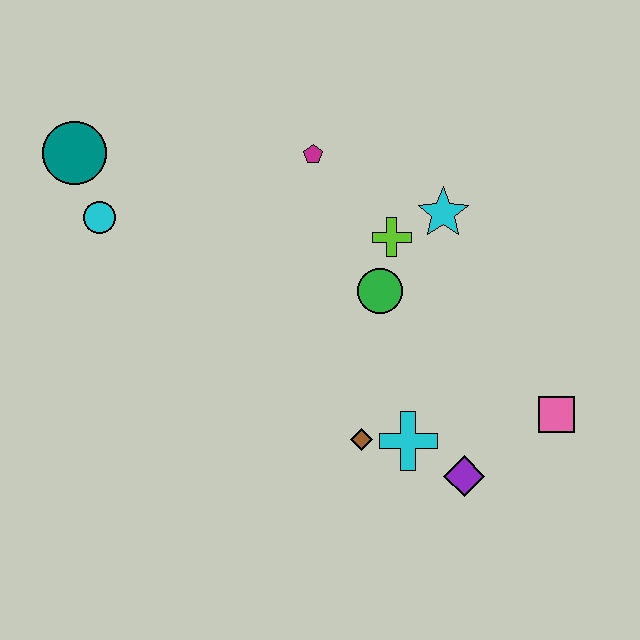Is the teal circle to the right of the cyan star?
No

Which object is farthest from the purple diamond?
The teal circle is farthest from the purple diamond.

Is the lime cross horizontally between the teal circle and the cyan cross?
Yes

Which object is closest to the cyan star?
The lime cross is closest to the cyan star.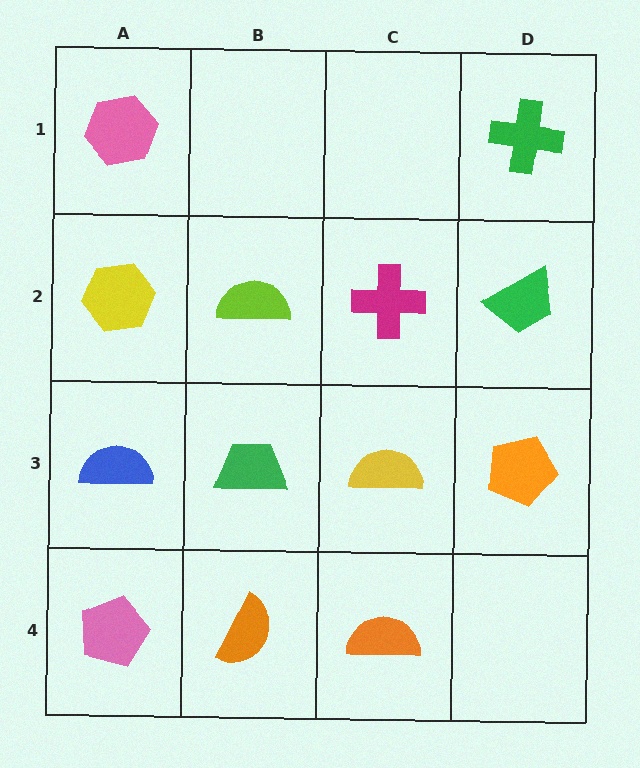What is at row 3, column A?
A blue semicircle.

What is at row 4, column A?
A pink pentagon.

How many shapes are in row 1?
2 shapes.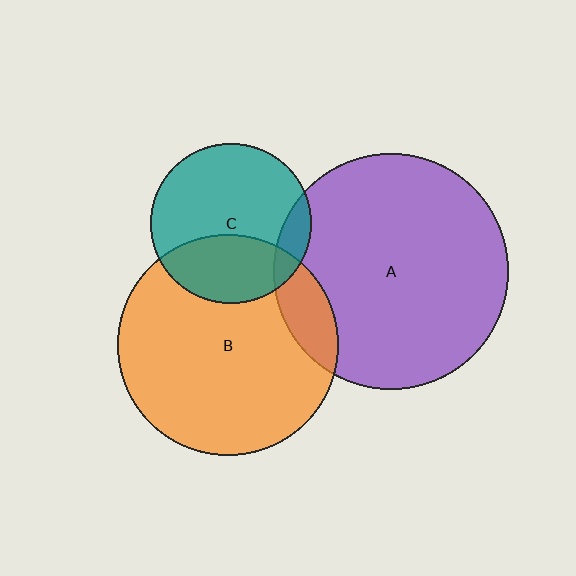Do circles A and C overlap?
Yes.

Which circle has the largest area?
Circle A (purple).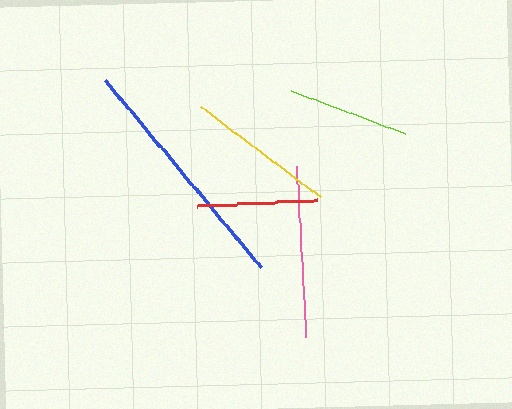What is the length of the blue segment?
The blue segment is approximately 243 pixels long.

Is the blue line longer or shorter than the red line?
The blue line is longer than the red line.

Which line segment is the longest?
The blue line is the longest at approximately 243 pixels.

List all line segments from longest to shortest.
From longest to shortest: blue, pink, yellow, lime, red.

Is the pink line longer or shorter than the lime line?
The pink line is longer than the lime line.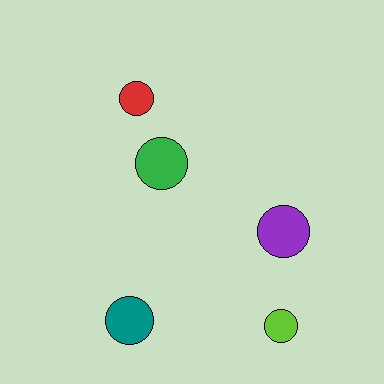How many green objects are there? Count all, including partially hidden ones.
There is 1 green object.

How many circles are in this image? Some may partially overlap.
There are 5 circles.